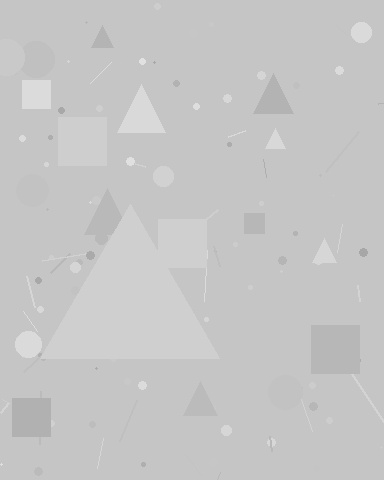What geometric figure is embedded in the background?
A triangle is embedded in the background.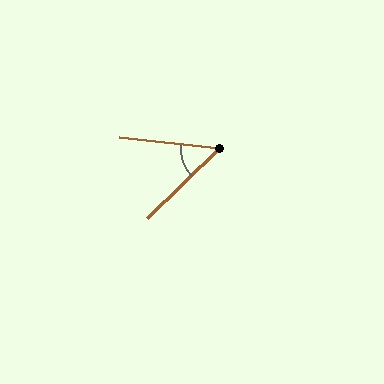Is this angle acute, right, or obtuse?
It is acute.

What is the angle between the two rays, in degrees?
Approximately 50 degrees.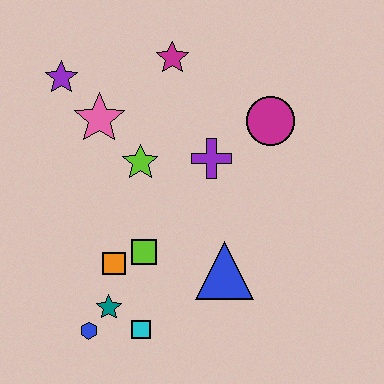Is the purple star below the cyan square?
No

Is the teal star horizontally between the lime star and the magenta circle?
No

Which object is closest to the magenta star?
The pink star is closest to the magenta star.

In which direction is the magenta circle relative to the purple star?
The magenta circle is to the right of the purple star.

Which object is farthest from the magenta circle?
The blue hexagon is farthest from the magenta circle.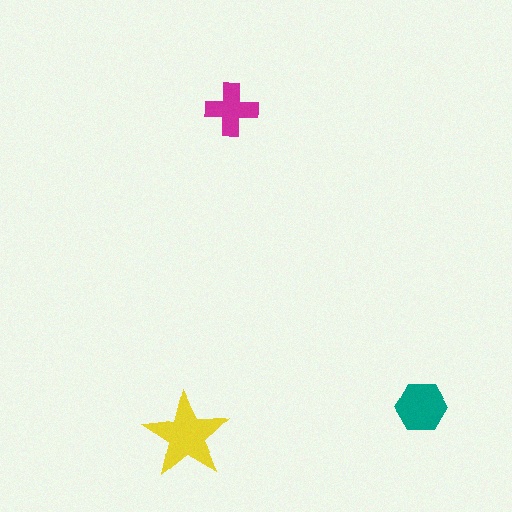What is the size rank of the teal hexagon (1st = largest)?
2nd.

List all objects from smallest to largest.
The magenta cross, the teal hexagon, the yellow star.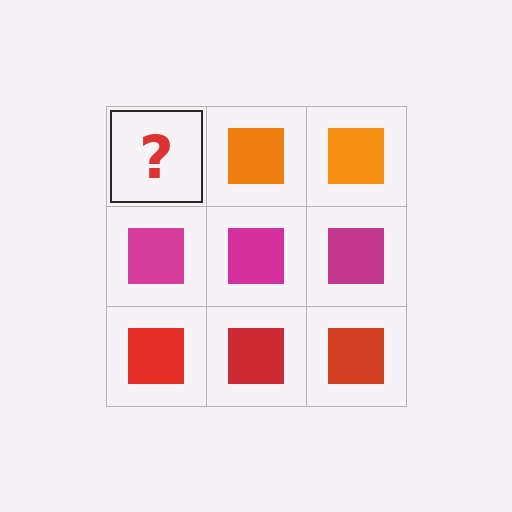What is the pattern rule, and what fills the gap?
The rule is that each row has a consistent color. The gap should be filled with an orange square.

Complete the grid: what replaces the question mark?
The question mark should be replaced with an orange square.